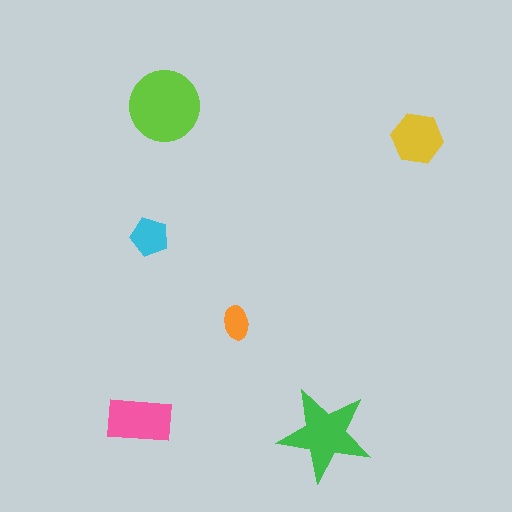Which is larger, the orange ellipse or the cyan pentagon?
The cyan pentagon.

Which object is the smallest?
The orange ellipse.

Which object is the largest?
The lime circle.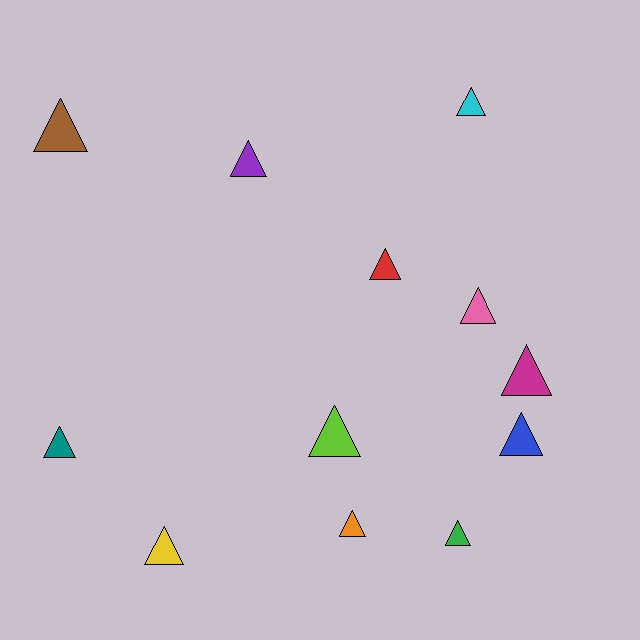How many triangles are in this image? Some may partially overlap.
There are 12 triangles.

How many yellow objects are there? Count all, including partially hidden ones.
There is 1 yellow object.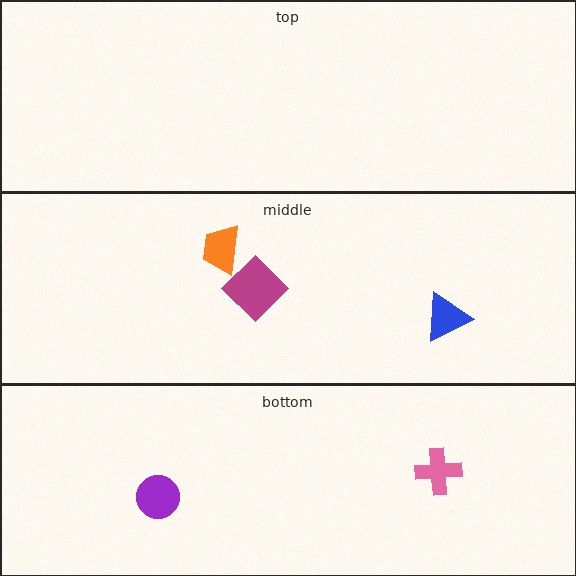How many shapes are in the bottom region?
2.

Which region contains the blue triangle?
The middle region.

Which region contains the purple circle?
The bottom region.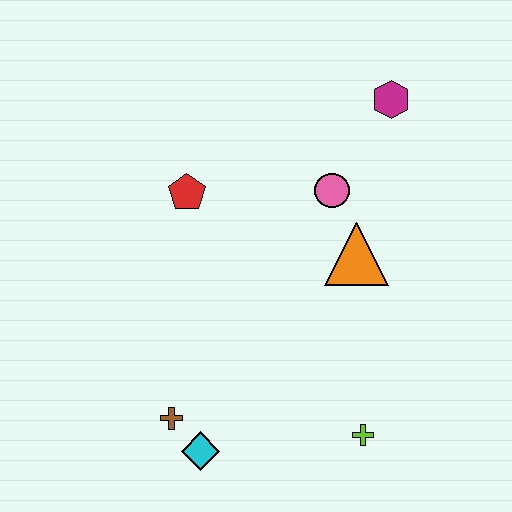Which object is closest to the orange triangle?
The pink circle is closest to the orange triangle.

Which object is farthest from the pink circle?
The cyan diamond is farthest from the pink circle.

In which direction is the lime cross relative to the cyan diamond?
The lime cross is to the right of the cyan diamond.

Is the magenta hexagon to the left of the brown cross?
No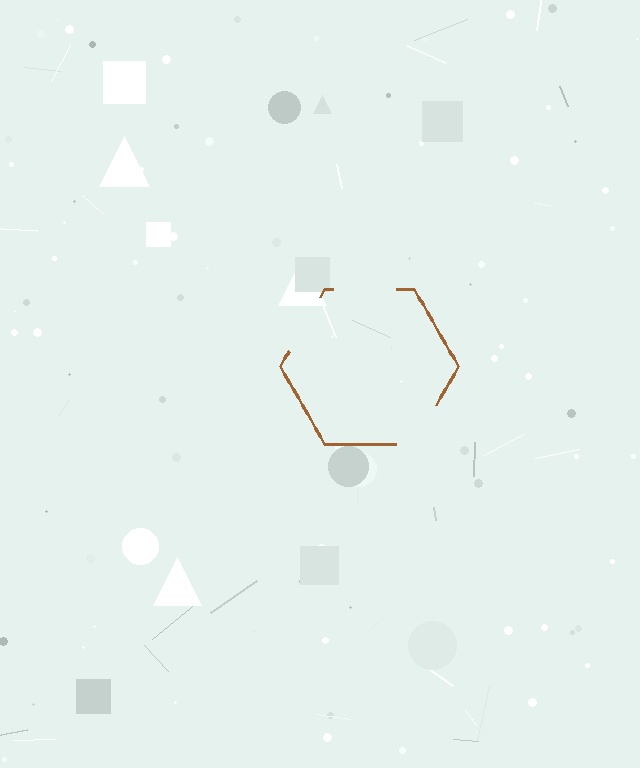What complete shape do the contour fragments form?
The contour fragments form a hexagon.